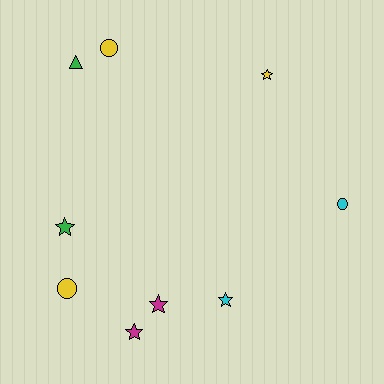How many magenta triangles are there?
There are no magenta triangles.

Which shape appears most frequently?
Star, with 5 objects.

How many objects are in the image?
There are 9 objects.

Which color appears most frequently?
Yellow, with 3 objects.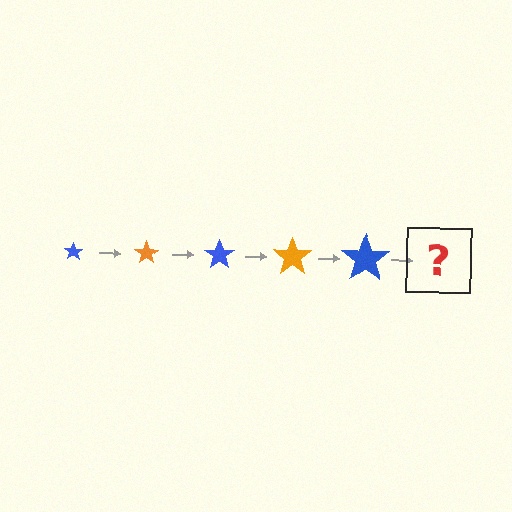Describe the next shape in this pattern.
It should be an orange star, larger than the previous one.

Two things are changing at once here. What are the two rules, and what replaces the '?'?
The two rules are that the star grows larger each step and the color cycles through blue and orange. The '?' should be an orange star, larger than the previous one.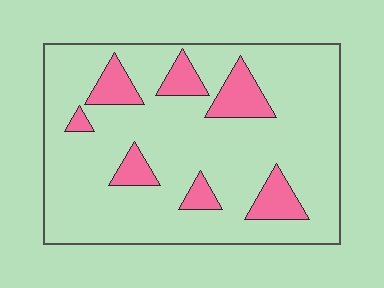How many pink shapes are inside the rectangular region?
7.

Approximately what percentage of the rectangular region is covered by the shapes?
Approximately 15%.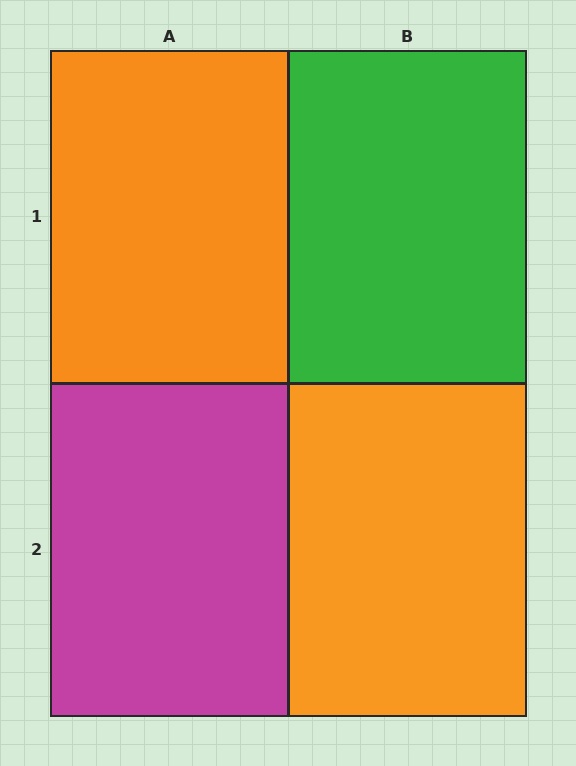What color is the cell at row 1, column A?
Orange.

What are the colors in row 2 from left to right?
Magenta, orange.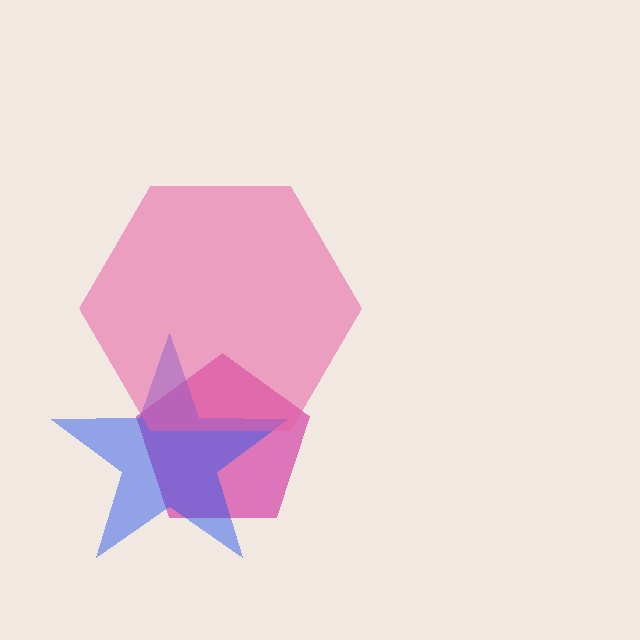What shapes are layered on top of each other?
The layered shapes are: a magenta pentagon, a blue star, a pink hexagon.